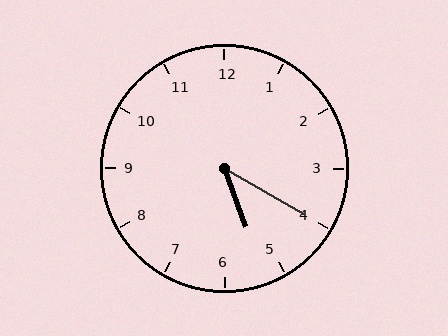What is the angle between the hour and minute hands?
Approximately 40 degrees.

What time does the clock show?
5:20.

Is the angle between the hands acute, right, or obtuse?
It is acute.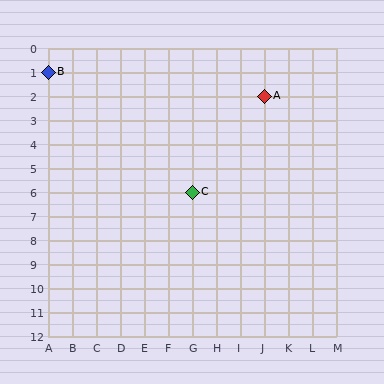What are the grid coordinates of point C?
Point C is at grid coordinates (G, 6).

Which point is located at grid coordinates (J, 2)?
Point A is at (J, 2).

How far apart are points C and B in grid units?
Points C and B are 6 columns and 5 rows apart (about 7.8 grid units diagonally).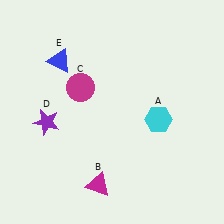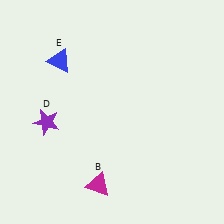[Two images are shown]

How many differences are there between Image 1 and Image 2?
There are 2 differences between the two images.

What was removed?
The cyan hexagon (A), the magenta circle (C) were removed in Image 2.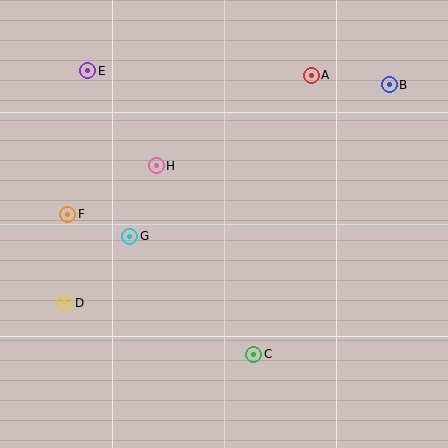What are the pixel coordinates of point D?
Point D is at (65, 303).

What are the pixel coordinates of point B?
Point B is at (389, 85).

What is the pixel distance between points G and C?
The distance between G and C is 171 pixels.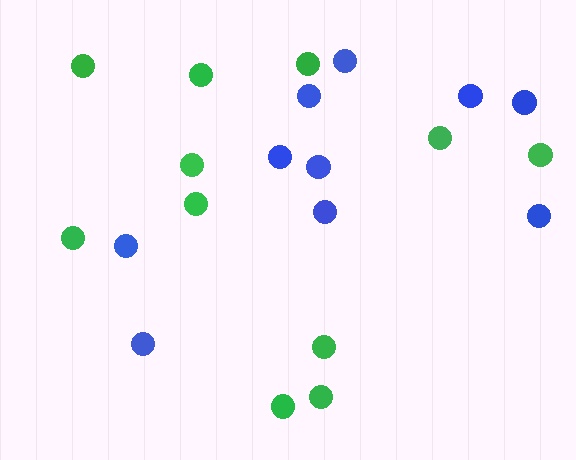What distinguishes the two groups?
There are 2 groups: one group of blue circles (10) and one group of green circles (11).